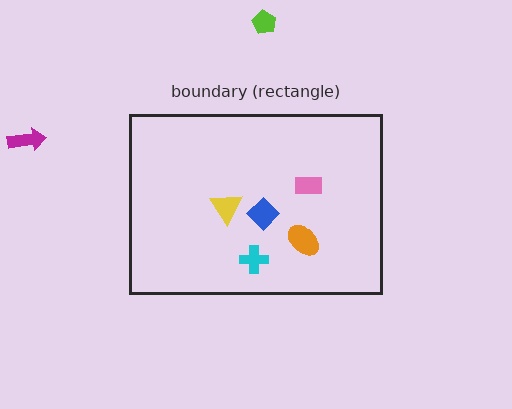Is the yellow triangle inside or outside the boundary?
Inside.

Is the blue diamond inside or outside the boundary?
Inside.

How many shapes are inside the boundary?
5 inside, 2 outside.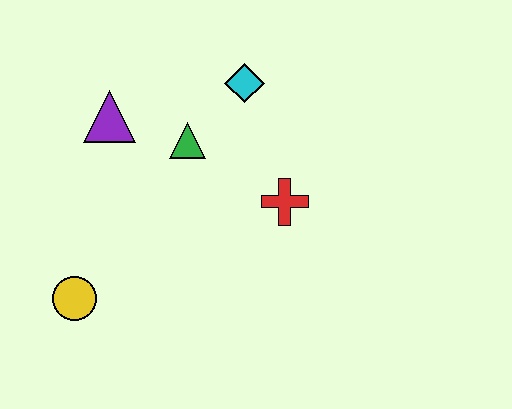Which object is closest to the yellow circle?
The purple triangle is closest to the yellow circle.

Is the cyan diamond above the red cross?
Yes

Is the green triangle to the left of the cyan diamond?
Yes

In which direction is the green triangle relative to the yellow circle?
The green triangle is above the yellow circle.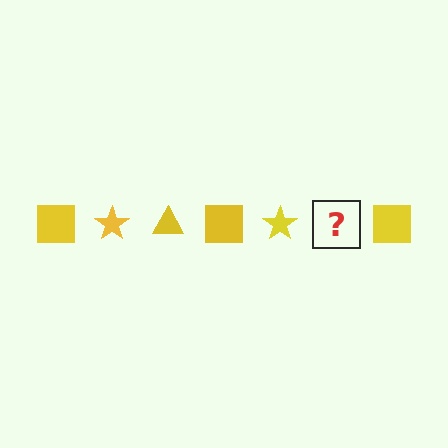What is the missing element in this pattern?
The missing element is a yellow triangle.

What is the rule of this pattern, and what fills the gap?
The rule is that the pattern cycles through square, star, triangle shapes in yellow. The gap should be filled with a yellow triangle.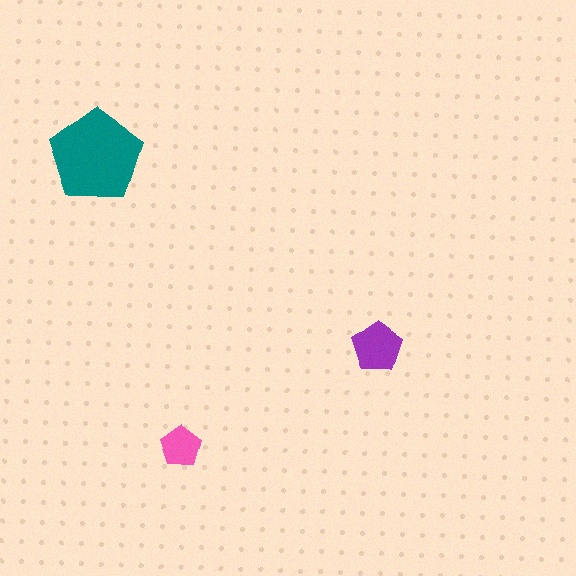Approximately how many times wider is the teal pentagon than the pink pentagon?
About 2.5 times wider.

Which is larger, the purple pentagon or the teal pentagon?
The teal one.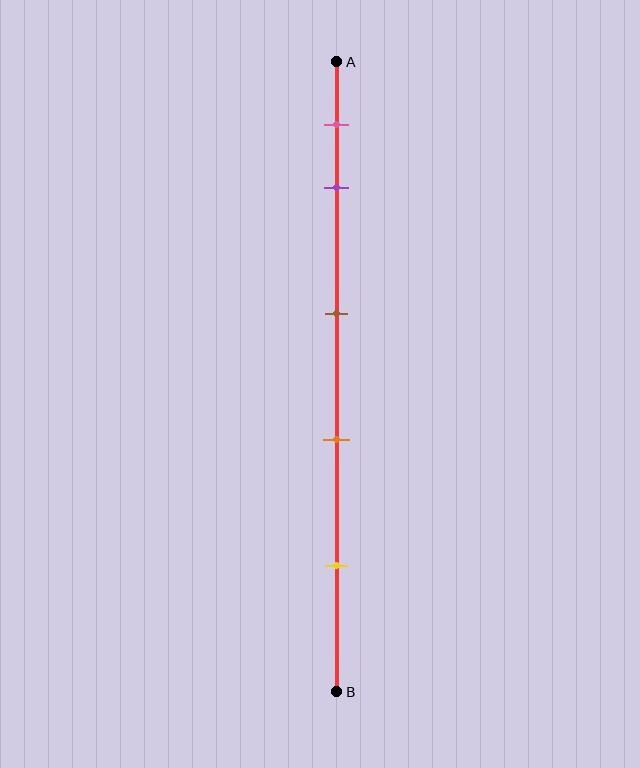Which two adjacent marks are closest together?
The pink and purple marks are the closest adjacent pair.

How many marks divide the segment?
There are 5 marks dividing the segment.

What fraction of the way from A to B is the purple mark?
The purple mark is approximately 20% (0.2) of the way from A to B.